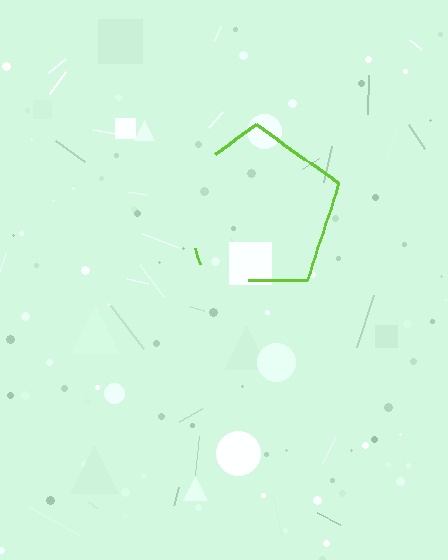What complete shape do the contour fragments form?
The contour fragments form a pentagon.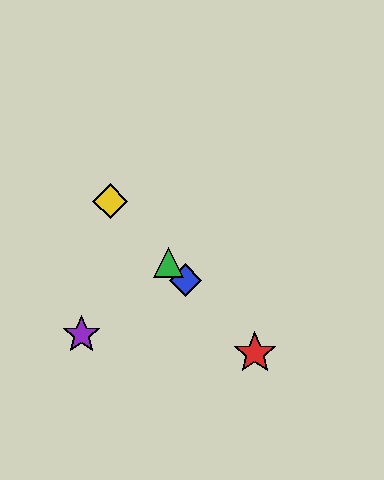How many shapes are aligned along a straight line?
4 shapes (the red star, the blue diamond, the green triangle, the yellow diamond) are aligned along a straight line.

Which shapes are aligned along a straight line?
The red star, the blue diamond, the green triangle, the yellow diamond are aligned along a straight line.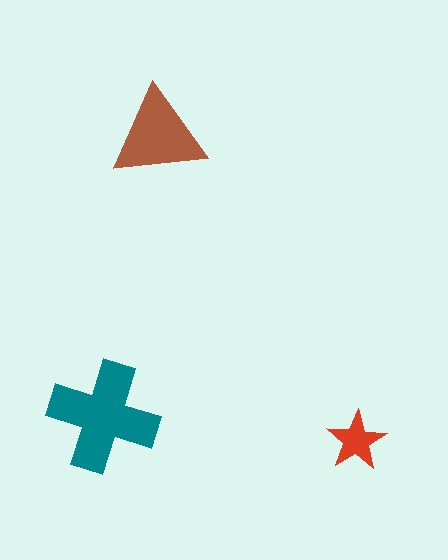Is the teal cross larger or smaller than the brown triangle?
Larger.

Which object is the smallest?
The red star.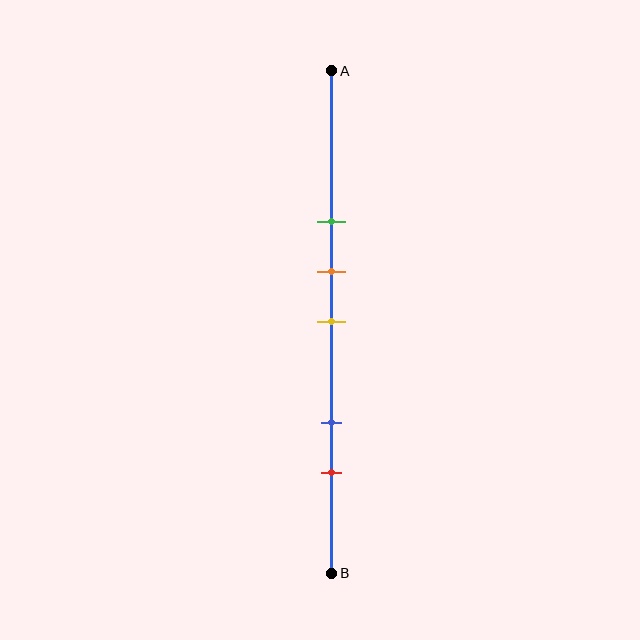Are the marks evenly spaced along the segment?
No, the marks are not evenly spaced.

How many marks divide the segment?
There are 5 marks dividing the segment.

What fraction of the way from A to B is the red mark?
The red mark is approximately 80% (0.8) of the way from A to B.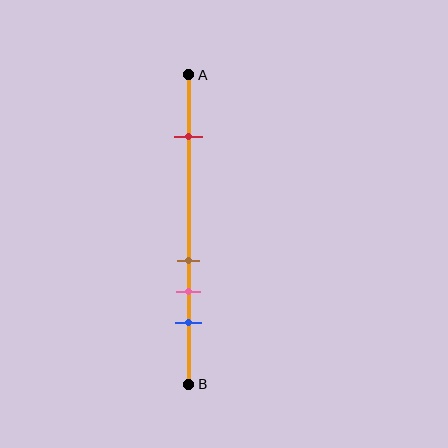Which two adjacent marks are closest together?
The brown and pink marks are the closest adjacent pair.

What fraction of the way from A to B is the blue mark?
The blue mark is approximately 80% (0.8) of the way from A to B.